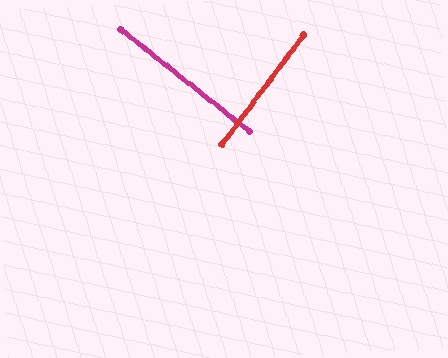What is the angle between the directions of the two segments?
Approximately 89 degrees.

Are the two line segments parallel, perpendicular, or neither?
Perpendicular — they meet at approximately 89°.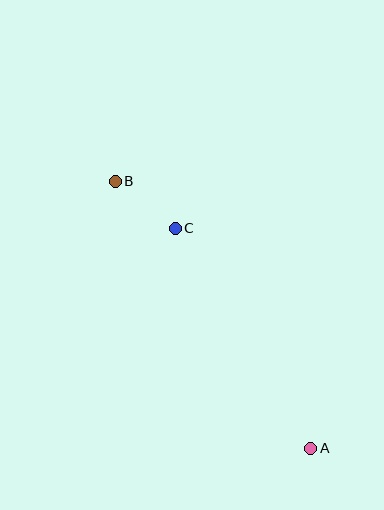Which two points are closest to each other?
Points B and C are closest to each other.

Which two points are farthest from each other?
Points A and B are farthest from each other.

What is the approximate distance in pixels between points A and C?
The distance between A and C is approximately 258 pixels.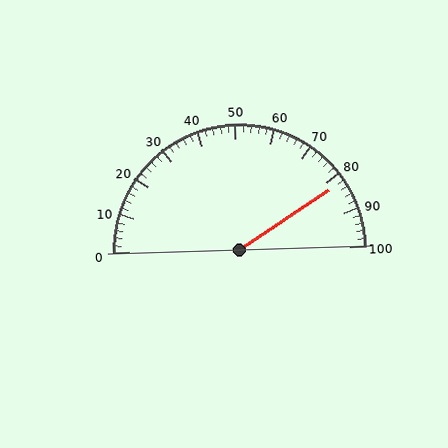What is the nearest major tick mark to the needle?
The nearest major tick mark is 80.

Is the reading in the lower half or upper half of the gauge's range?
The reading is in the upper half of the range (0 to 100).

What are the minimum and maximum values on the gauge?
The gauge ranges from 0 to 100.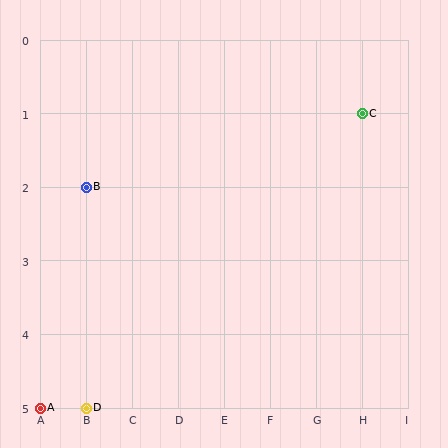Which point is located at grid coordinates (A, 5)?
Point A is at (A, 5).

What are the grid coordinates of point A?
Point A is at grid coordinates (A, 5).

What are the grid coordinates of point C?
Point C is at grid coordinates (H, 1).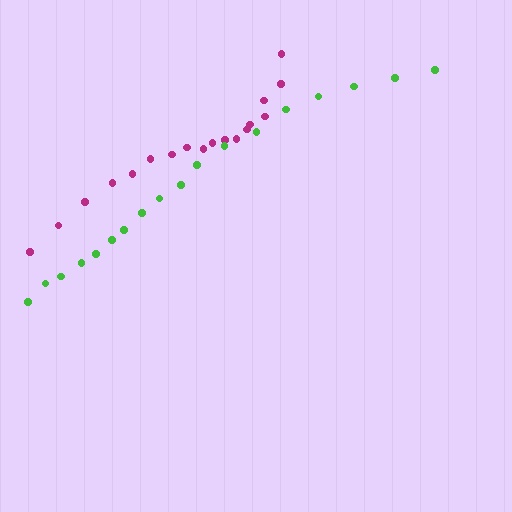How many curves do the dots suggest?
There are 2 distinct paths.